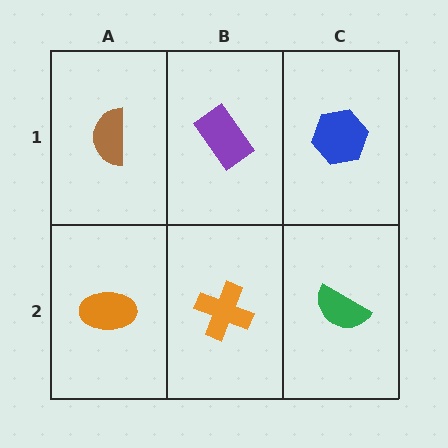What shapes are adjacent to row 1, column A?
An orange ellipse (row 2, column A), a purple rectangle (row 1, column B).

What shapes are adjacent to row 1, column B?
An orange cross (row 2, column B), a brown semicircle (row 1, column A), a blue hexagon (row 1, column C).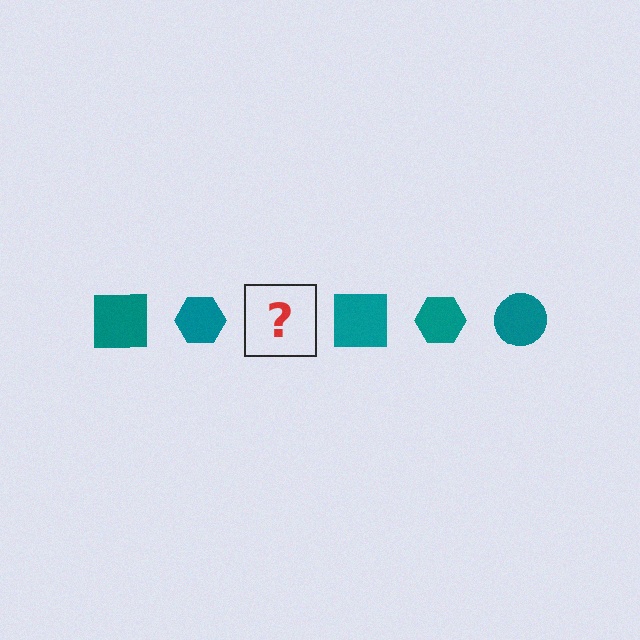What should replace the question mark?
The question mark should be replaced with a teal circle.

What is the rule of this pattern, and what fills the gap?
The rule is that the pattern cycles through square, hexagon, circle shapes in teal. The gap should be filled with a teal circle.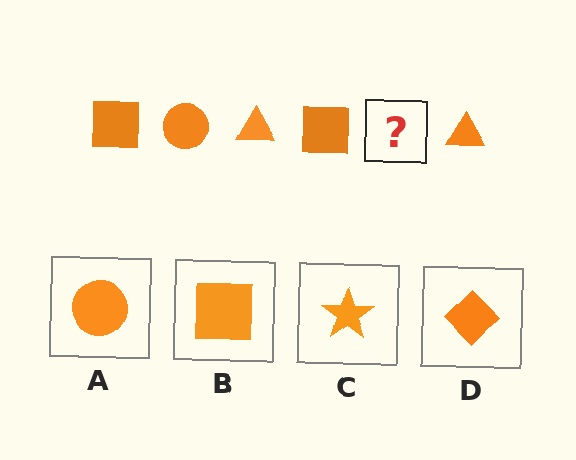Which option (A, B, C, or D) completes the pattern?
A.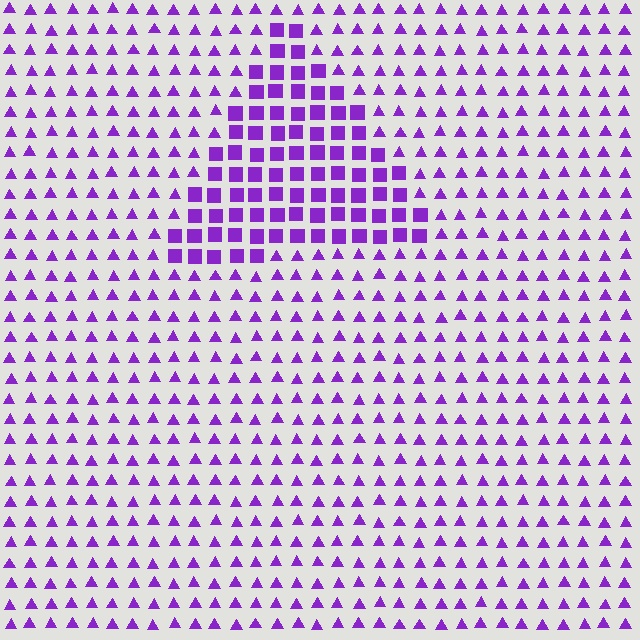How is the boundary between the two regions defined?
The boundary is defined by a change in element shape: squares inside vs. triangles outside. All elements share the same color and spacing.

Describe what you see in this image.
The image is filled with small purple elements arranged in a uniform grid. A triangle-shaped region contains squares, while the surrounding area contains triangles. The boundary is defined purely by the change in element shape.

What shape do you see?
I see a triangle.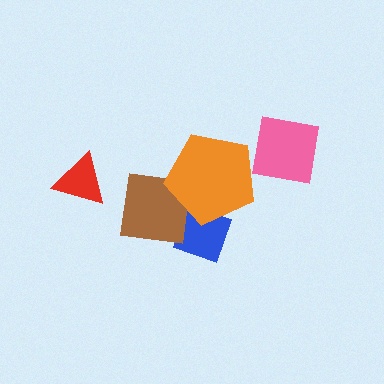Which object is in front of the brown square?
The orange pentagon is in front of the brown square.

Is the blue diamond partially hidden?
Yes, it is partially covered by another shape.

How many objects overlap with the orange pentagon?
2 objects overlap with the orange pentagon.